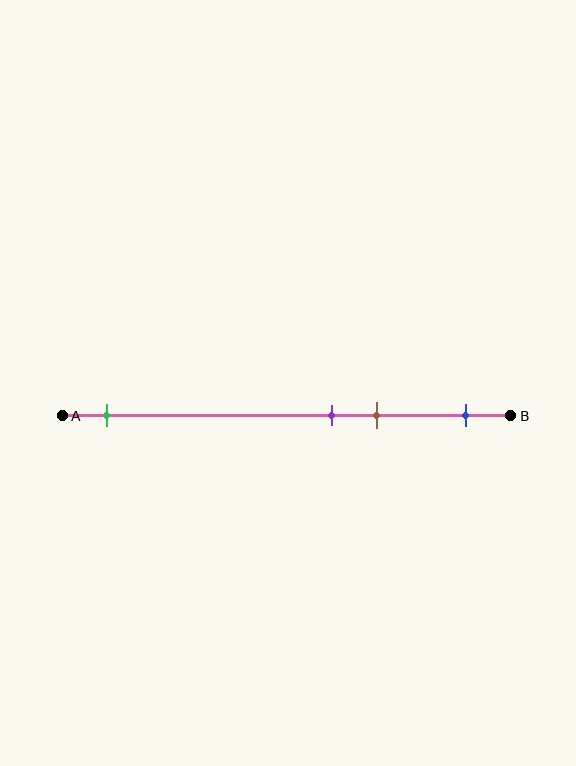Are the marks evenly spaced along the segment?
No, the marks are not evenly spaced.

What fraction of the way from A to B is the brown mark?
The brown mark is approximately 70% (0.7) of the way from A to B.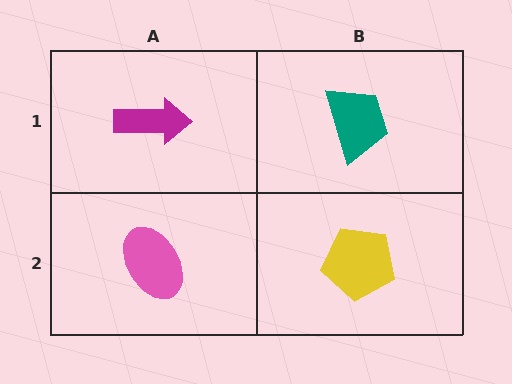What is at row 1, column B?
A teal trapezoid.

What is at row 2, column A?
A pink ellipse.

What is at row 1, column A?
A magenta arrow.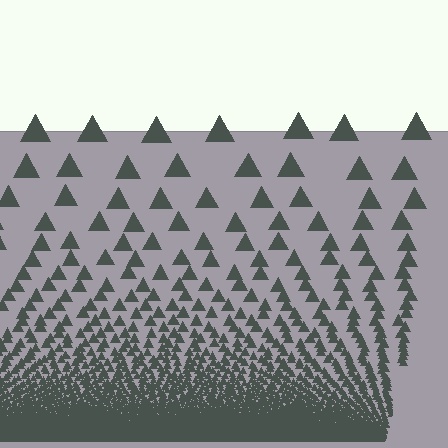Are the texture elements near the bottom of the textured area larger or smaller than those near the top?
Smaller. The gradient is inverted — elements near the bottom are smaller and denser.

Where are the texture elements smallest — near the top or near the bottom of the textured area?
Near the bottom.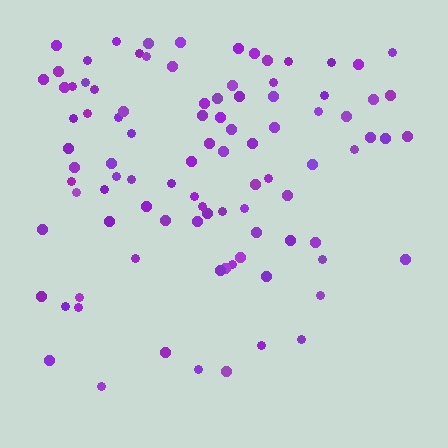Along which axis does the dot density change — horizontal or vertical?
Vertical.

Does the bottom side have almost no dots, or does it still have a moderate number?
Still a moderate number, just noticeably fewer than the top.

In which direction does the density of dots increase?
From bottom to top, with the top side densest.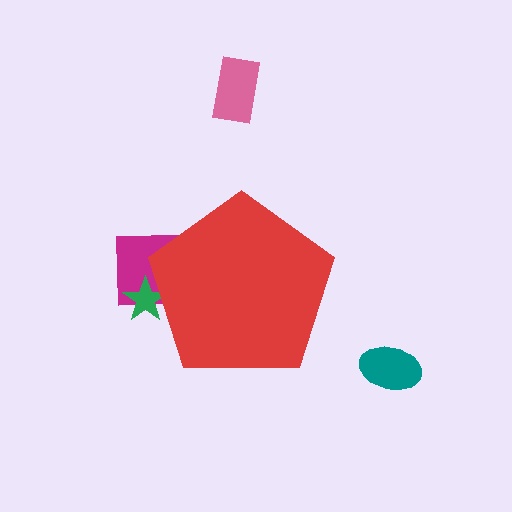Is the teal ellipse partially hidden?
No, the teal ellipse is fully visible.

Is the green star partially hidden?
Yes, the green star is partially hidden behind the red pentagon.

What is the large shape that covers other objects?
A red pentagon.